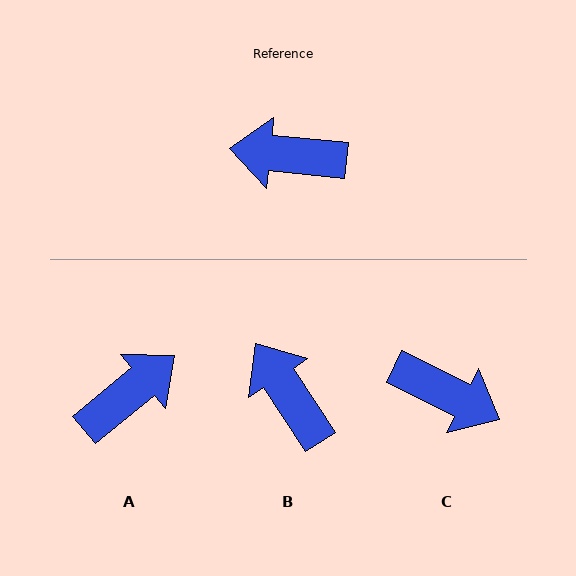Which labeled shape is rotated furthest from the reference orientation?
C, about 159 degrees away.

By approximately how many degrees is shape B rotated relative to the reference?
Approximately 51 degrees clockwise.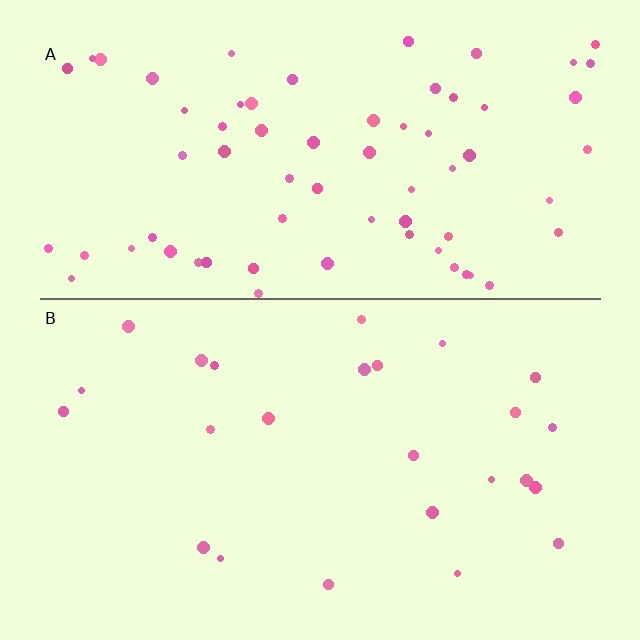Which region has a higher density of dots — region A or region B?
A (the top).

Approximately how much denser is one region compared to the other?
Approximately 2.7× — region A over region B.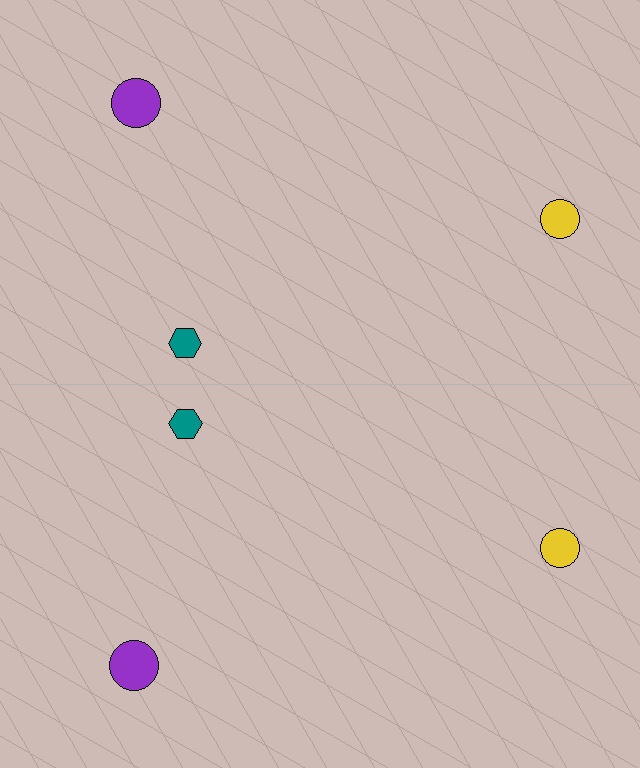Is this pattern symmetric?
Yes, this pattern has bilateral (reflection) symmetry.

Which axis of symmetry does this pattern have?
The pattern has a horizontal axis of symmetry running through the center of the image.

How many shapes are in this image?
There are 6 shapes in this image.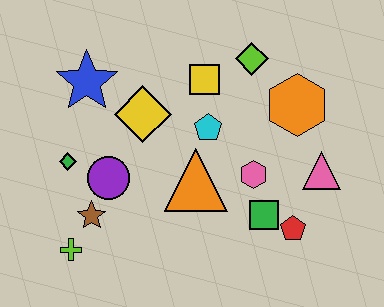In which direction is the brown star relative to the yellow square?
The brown star is below the yellow square.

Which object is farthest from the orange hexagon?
The lime cross is farthest from the orange hexagon.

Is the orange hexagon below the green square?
No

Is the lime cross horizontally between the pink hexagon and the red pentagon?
No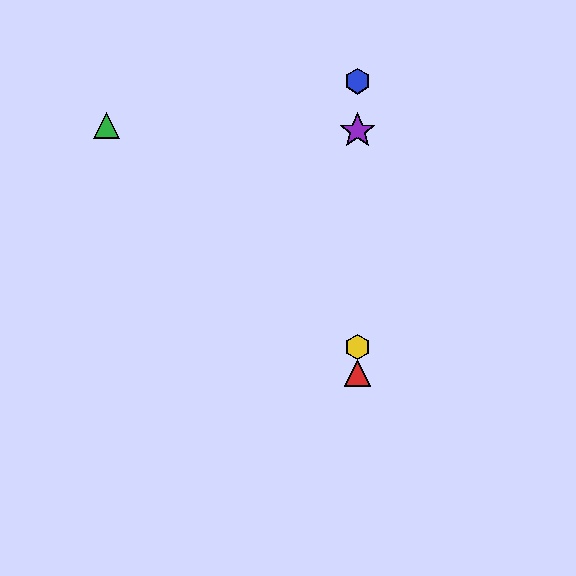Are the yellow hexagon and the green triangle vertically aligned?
No, the yellow hexagon is at x≈357 and the green triangle is at x≈106.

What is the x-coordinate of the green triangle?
The green triangle is at x≈106.